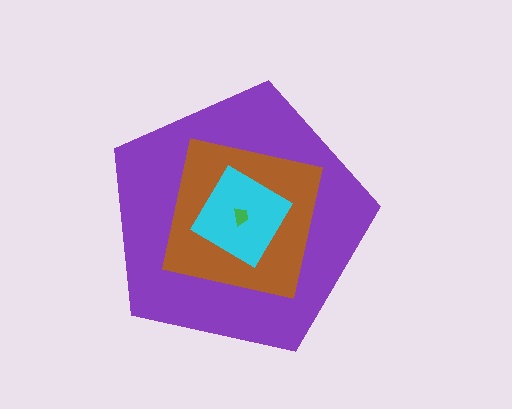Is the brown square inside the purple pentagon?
Yes.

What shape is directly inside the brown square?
The cyan diamond.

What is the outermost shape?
The purple pentagon.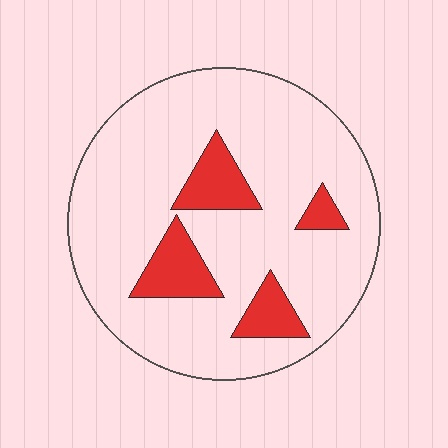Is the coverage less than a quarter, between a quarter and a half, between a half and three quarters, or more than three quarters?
Less than a quarter.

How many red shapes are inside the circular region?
4.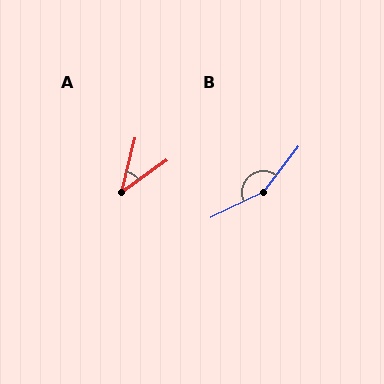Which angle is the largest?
B, at approximately 153 degrees.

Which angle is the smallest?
A, at approximately 40 degrees.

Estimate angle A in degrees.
Approximately 40 degrees.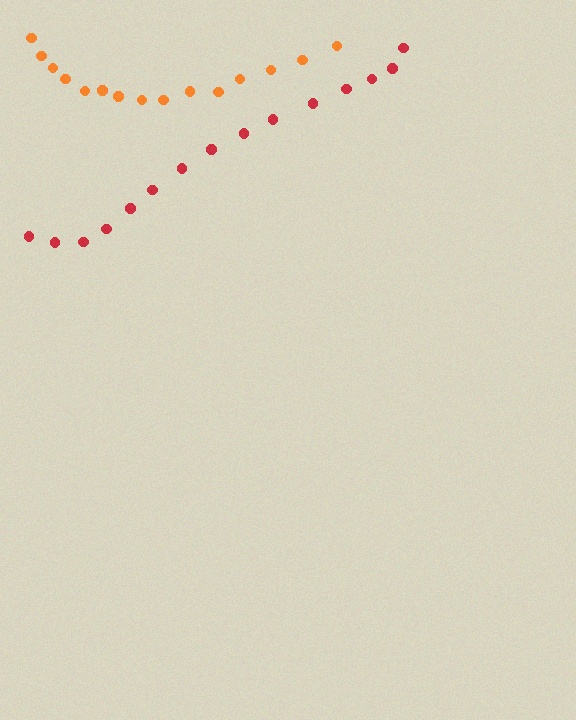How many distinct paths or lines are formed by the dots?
There are 2 distinct paths.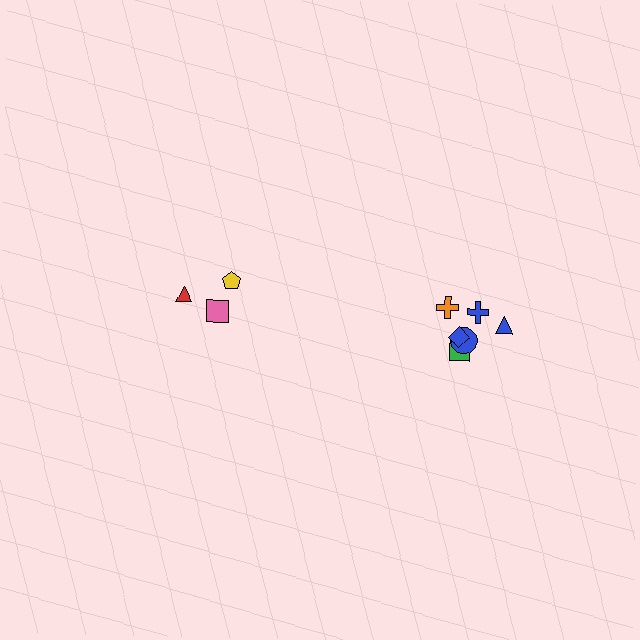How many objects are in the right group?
There are 6 objects.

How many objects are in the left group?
There are 3 objects.